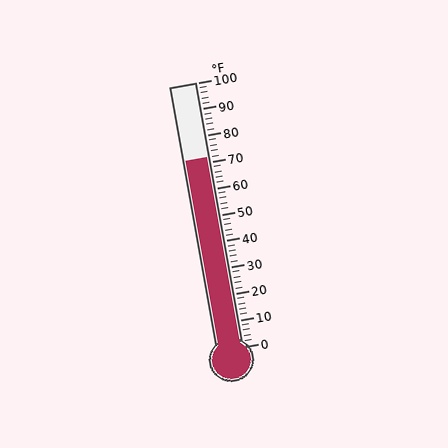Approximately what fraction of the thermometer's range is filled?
The thermometer is filled to approximately 70% of its range.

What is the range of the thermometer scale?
The thermometer scale ranges from 0°F to 100°F.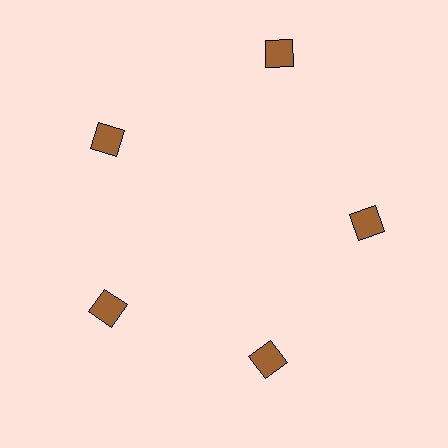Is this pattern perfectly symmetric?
No. The 5 brown diamonds are arranged in a ring, but one element near the 1 o'clock position is pushed outward from the center, breaking the 5-fold rotational symmetry.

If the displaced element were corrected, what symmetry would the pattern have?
It would have 5-fold rotational symmetry — the pattern would map onto itself every 72 degrees.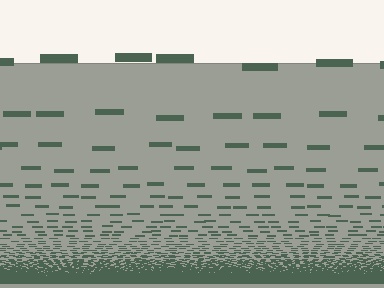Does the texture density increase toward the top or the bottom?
Density increases toward the bottom.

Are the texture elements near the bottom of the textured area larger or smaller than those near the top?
Smaller. The gradient is inverted — elements near the bottom are smaller and denser.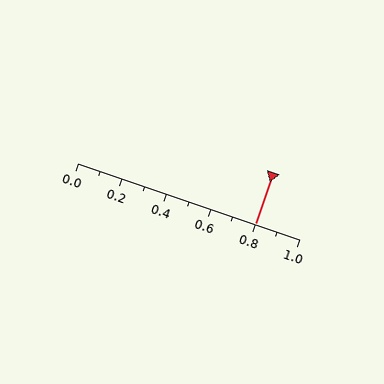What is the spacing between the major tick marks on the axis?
The major ticks are spaced 0.2 apart.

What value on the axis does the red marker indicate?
The marker indicates approximately 0.8.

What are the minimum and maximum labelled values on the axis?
The axis runs from 0.0 to 1.0.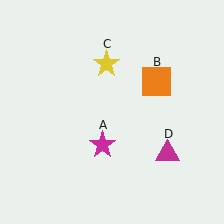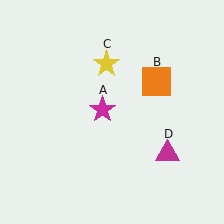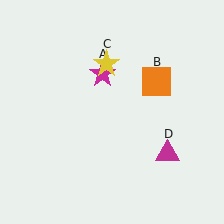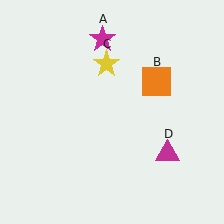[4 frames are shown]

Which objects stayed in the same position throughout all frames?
Orange square (object B) and yellow star (object C) and magenta triangle (object D) remained stationary.